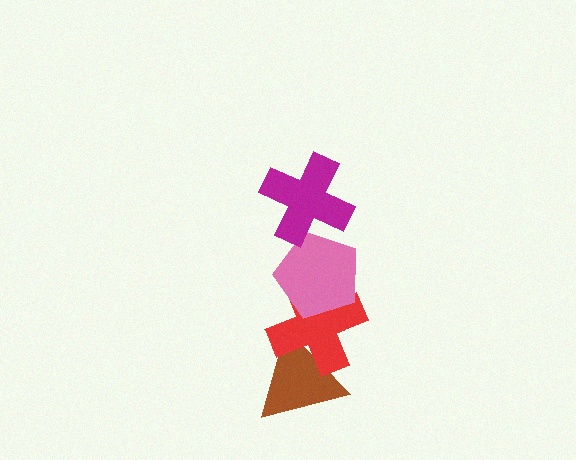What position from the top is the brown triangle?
The brown triangle is 4th from the top.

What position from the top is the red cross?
The red cross is 3rd from the top.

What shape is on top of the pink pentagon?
The magenta cross is on top of the pink pentagon.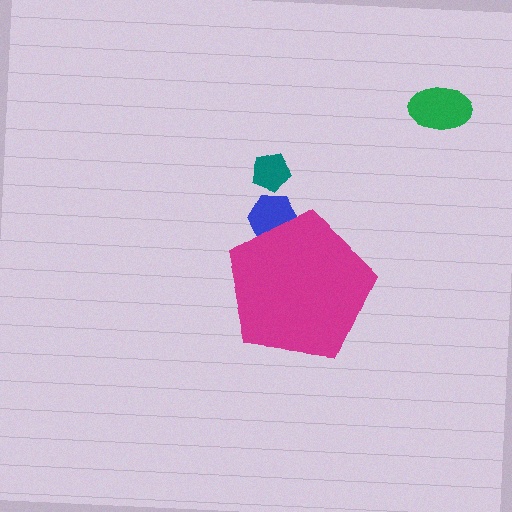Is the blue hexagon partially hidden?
Yes, the blue hexagon is partially hidden behind the magenta pentagon.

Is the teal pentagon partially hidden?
No, the teal pentagon is fully visible.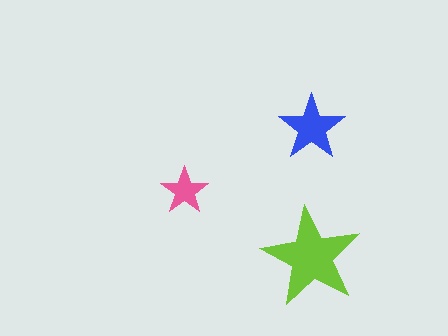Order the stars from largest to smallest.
the lime one, the blue one, the pink one.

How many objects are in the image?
There are 3 objects in the image.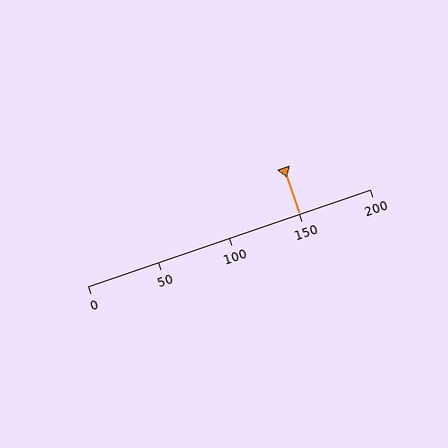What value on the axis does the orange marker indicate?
The marker indicates approximately 150.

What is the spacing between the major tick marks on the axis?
The major ticks are spaced 50 apart.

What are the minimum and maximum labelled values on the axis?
The axis runs from 0 to 200.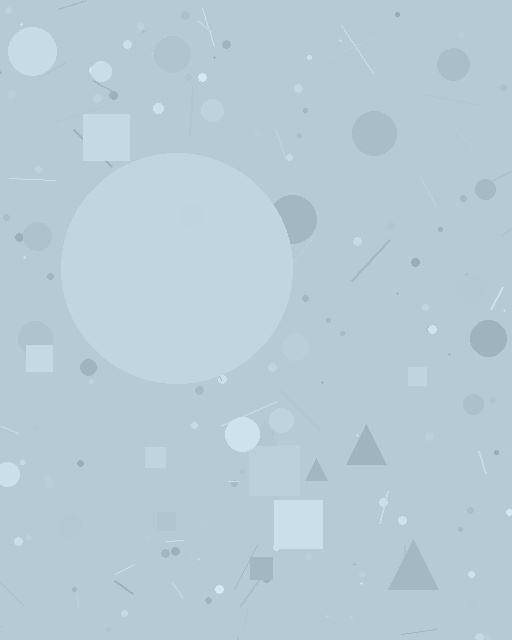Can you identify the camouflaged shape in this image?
The camouflaged shape is a circle.